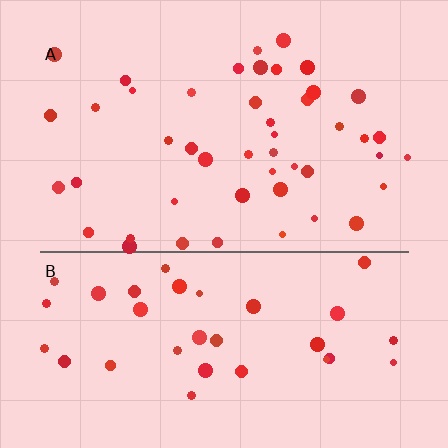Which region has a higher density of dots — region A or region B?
A (the top).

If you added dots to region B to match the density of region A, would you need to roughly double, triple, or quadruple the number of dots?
Approximately double.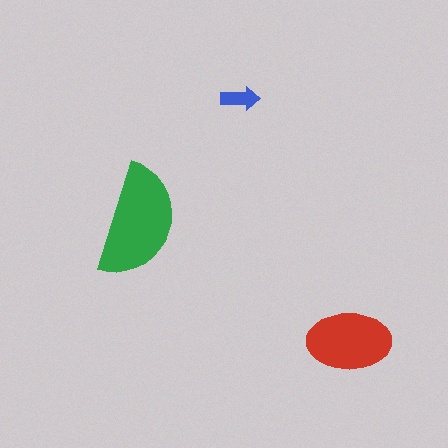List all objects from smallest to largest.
The blue arrow, the red ellipse, the green semicircle.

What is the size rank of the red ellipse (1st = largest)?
2nd.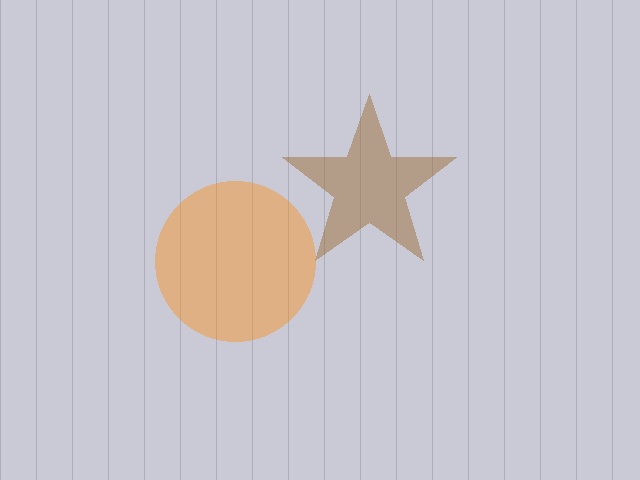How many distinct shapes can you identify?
There are 2 distinct shapes: a brown star, an orange circle.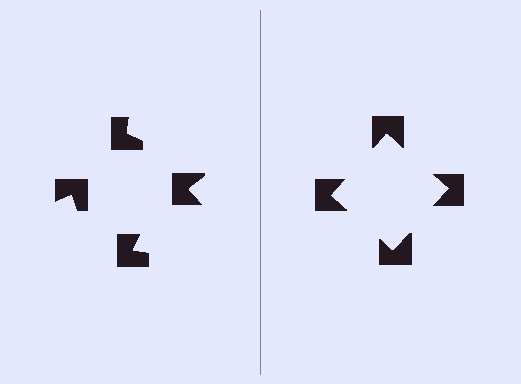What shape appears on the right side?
An illusory square.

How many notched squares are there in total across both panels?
8 — 4 on each side.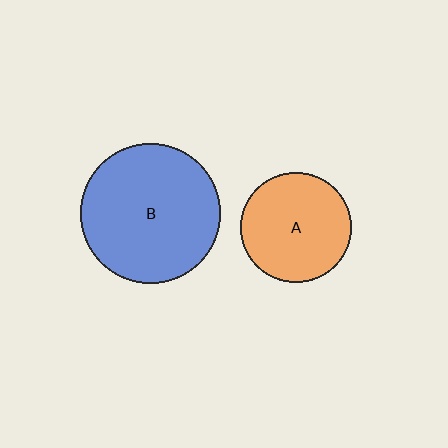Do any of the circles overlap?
No, none of the circles overlap.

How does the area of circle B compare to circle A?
Approximately 1.6 times.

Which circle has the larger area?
Circle B (blue).